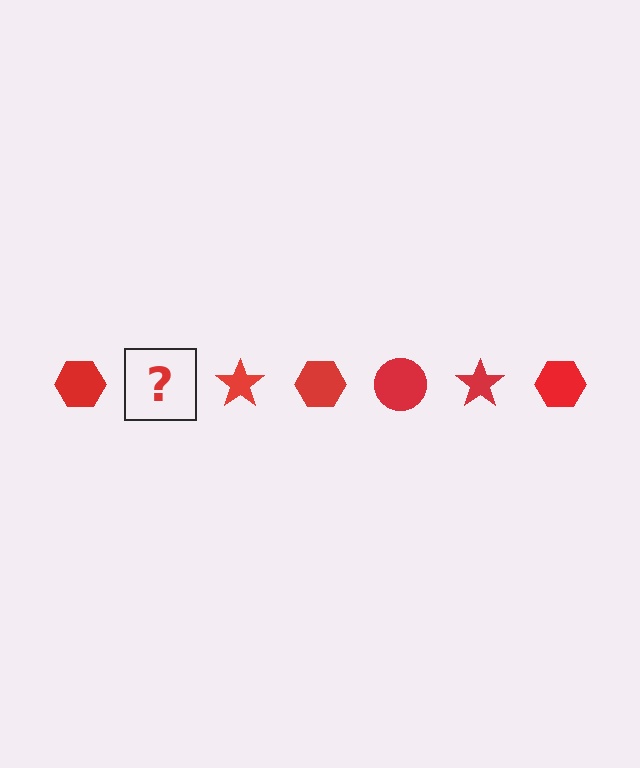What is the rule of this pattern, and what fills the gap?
The rule is that the pattern cycles through hexagon, circle, star shapes in red. The gap should be filled with a red circle.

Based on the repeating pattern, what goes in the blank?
The blank should be a red circle.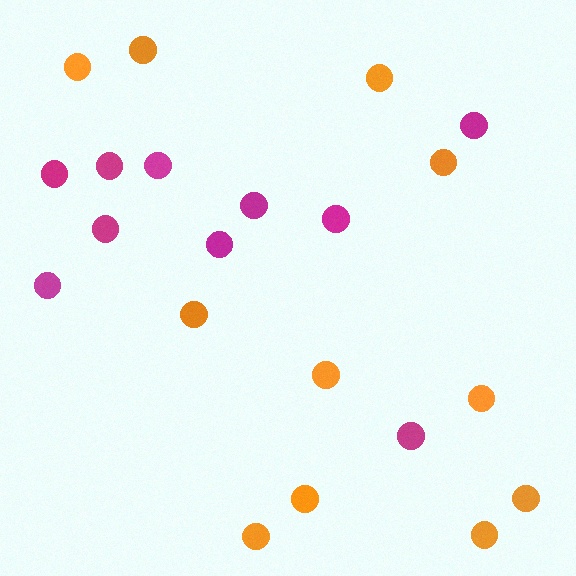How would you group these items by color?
There are 2 groups: one group of orange circles (11) and one group of magenta circles (10).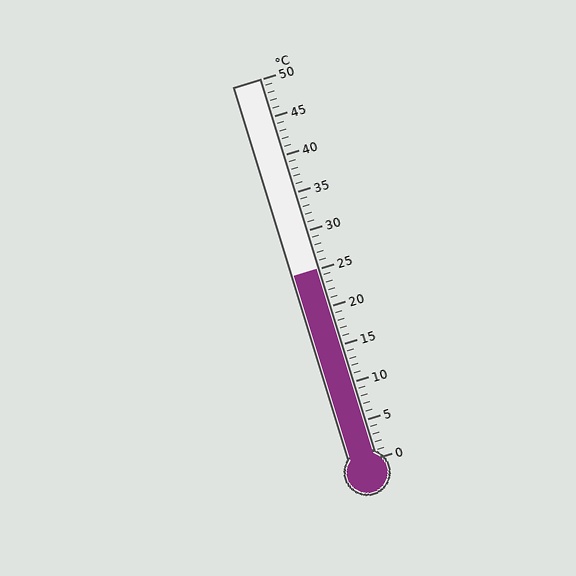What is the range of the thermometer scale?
The thermometer scale ranges from 0°C to 50°C.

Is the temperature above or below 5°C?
The temperature is above 5°C.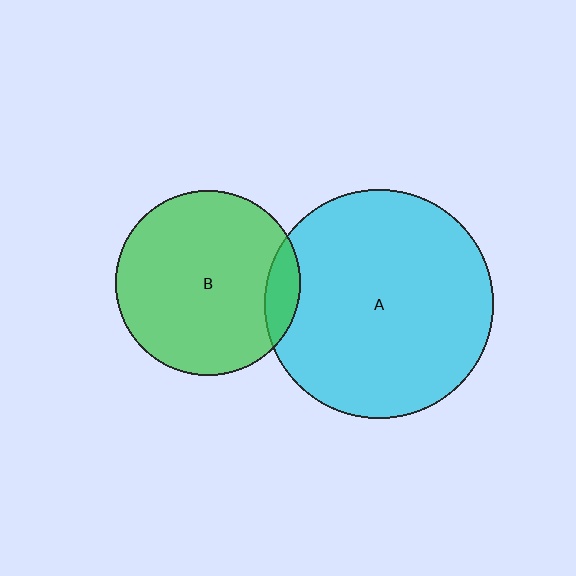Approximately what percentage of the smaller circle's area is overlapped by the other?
Approximately 10%.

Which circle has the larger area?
Circle A (cyan).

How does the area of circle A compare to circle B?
Approximately 1.5 times.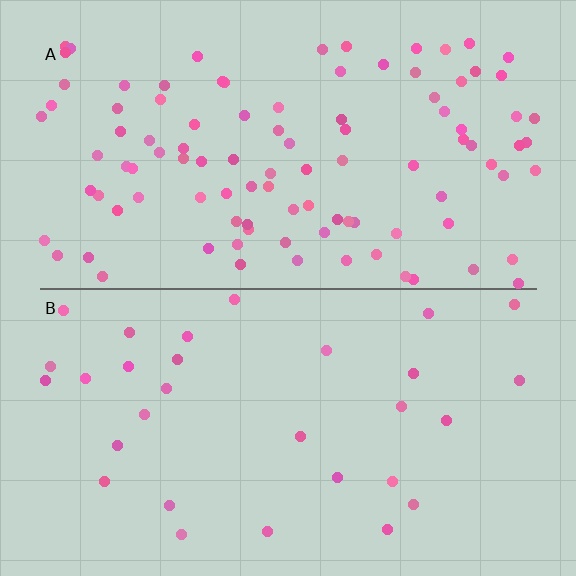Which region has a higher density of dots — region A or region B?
A (the top).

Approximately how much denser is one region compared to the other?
Approximately 3.3× — region A over region B.